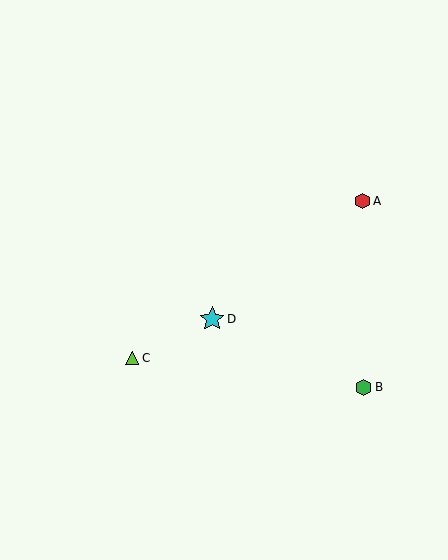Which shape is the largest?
The cyan star (labeled D) is the largest.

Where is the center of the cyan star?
The center of the cyan star is at (212, 319).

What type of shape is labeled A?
Shape A is a red hexagon.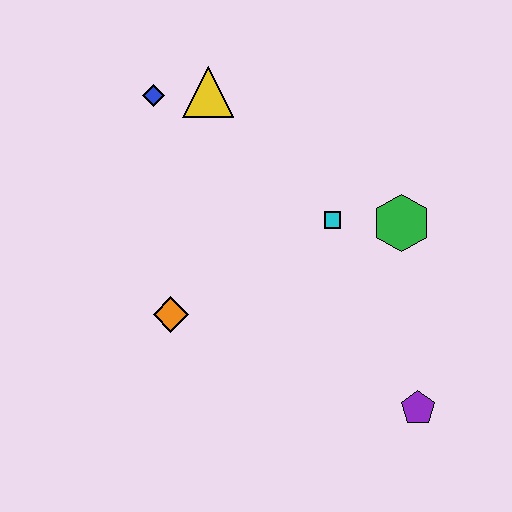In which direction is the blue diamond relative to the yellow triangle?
The blue diamond is to the left of the yellow triangle.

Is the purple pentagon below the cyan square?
Yes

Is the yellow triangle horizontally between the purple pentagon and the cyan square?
No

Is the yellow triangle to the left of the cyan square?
Yes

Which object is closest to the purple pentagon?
The green hexagon is closest to the purple pentagon.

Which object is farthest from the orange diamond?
The purple pentagon is farthest from the orange diamond.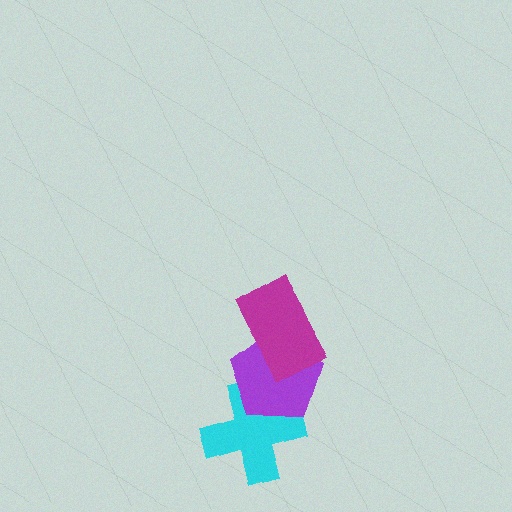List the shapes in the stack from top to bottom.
From top to bottom: the magenta rectangle, the purple pentagon, the cyan cross.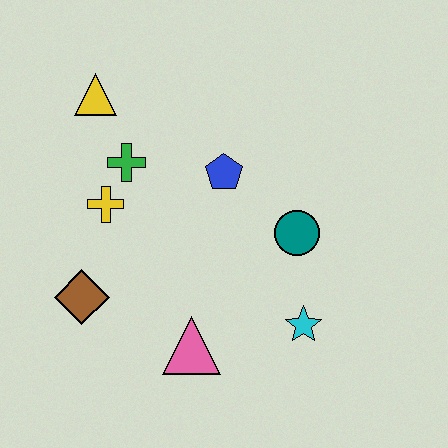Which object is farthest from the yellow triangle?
The cyan star is farthest from the yellow triangle.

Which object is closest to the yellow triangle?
The green cross is closest to the yellow triangle.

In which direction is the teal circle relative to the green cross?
The teal circle is to the right of the green cross.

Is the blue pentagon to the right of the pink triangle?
Yes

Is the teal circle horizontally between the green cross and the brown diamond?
No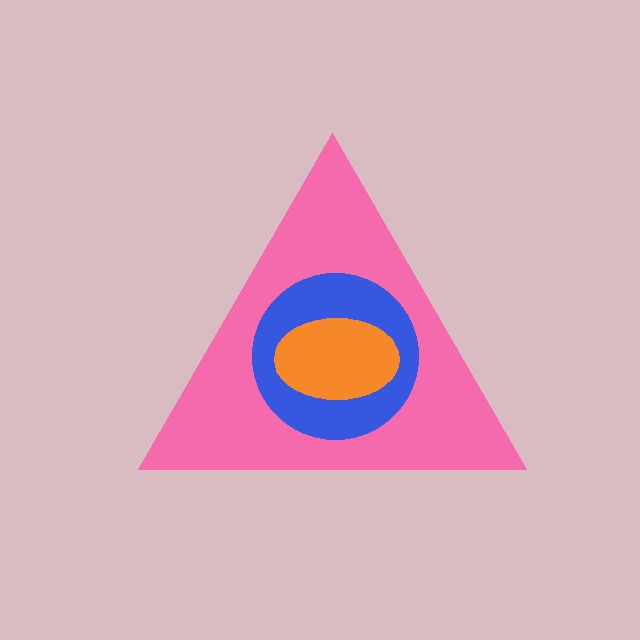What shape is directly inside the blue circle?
The orange ellipse.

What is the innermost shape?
The orange ellipse.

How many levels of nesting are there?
3.